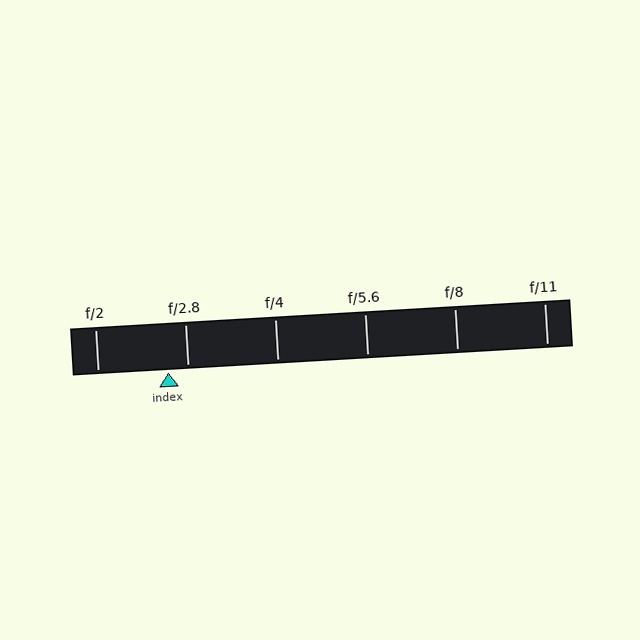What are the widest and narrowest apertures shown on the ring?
The widest aperture shown is f/2 and the narrowest is f/11.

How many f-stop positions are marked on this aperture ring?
There are 6 f-stop positions marked.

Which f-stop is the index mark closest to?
The index mark is closest to f/2.8.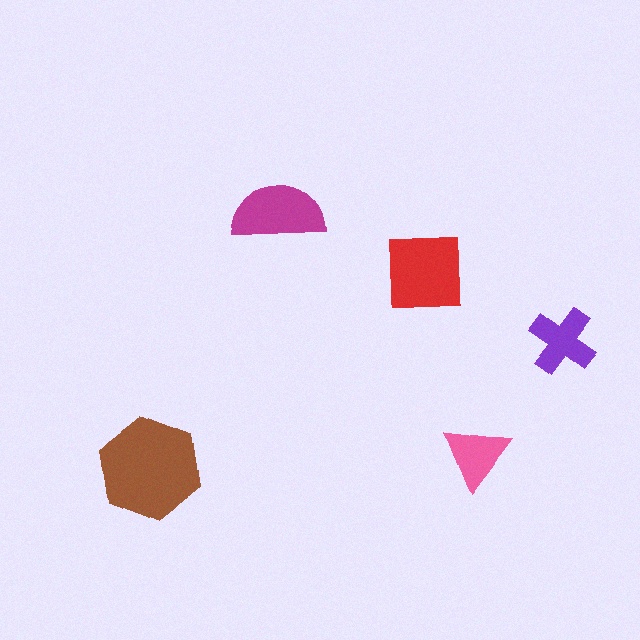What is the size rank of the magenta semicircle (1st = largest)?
3rd.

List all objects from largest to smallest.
The brown hexagon, the red square, the magenta semicircle, the purple cross, the pink triangle.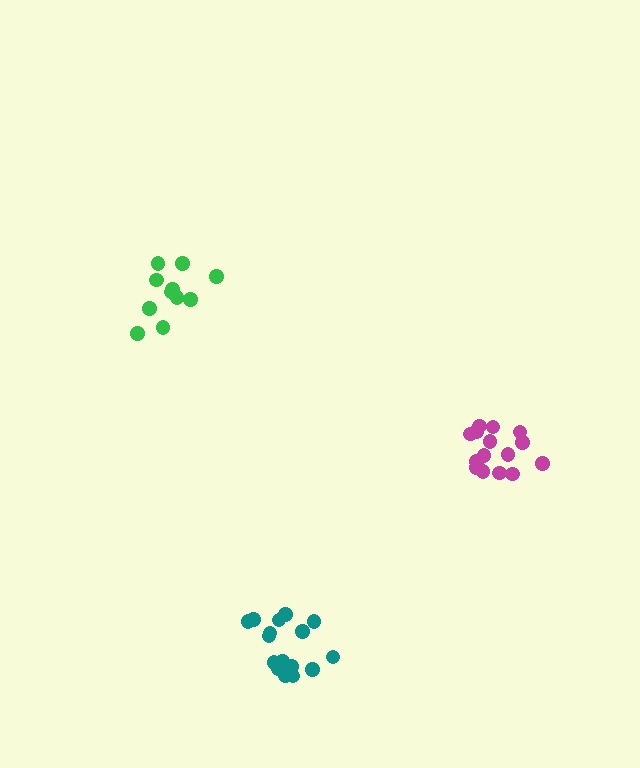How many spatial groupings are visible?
There are 3 spatial groupings.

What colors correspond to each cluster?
The clusters are colored: teal, magenta, green.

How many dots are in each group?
Group 1: 16 dots, Group 2: 15 dots, Group 3: 11 dots (42 total).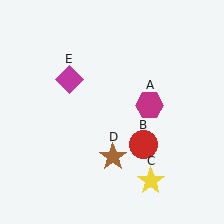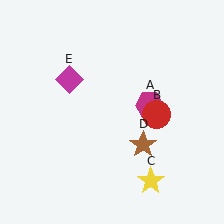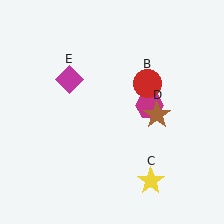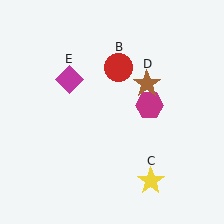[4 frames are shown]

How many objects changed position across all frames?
2 objects changed position: red circle (object B), brown star (object D).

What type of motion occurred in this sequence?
The red circle (object B), brown star (object D) rotated counterclockwise around the center of the scene.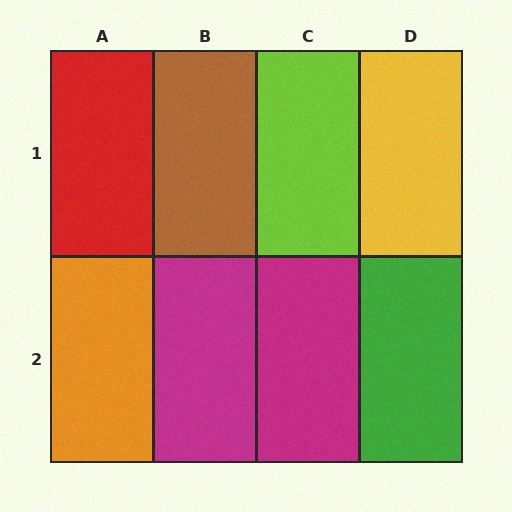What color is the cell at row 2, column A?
Orange.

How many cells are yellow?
1 cell is yellow.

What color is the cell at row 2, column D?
Green.